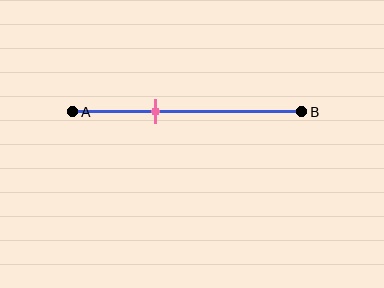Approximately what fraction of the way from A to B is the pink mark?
The pink mark is approximately 35% of the way from A to B.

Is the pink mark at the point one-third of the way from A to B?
Yes, the mark is approximately at the one-third point.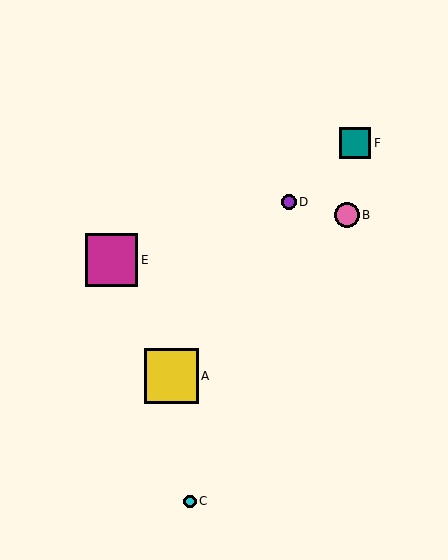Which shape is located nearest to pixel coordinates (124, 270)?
The magenta square (labeled E) at (112, 260) is nearest to that location.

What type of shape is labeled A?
Shape A is a yellow square.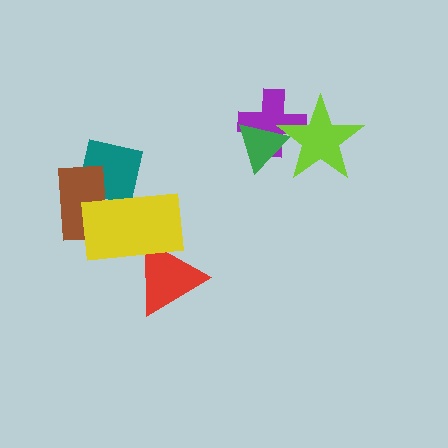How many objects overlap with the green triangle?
2 objects overlap with the green triangle.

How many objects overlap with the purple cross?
2 objects overlap with the purple cross.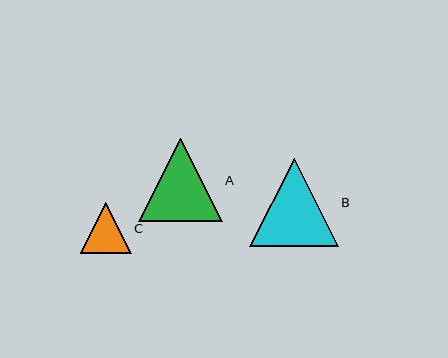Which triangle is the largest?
Triangle B is the largest with a size of approximately 88 pixels.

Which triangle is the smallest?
Triangle C is the smallest with a size of approximately 51 pixels.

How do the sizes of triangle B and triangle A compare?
Triangle B and triangle A are approximately the same size.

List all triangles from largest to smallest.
From largest to smallest: B, A, C.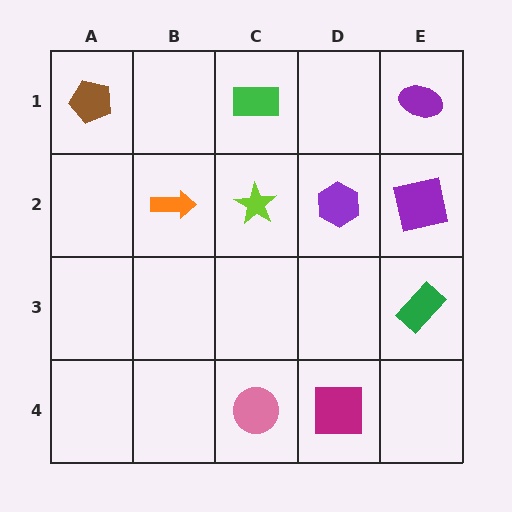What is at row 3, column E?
A green rectangle.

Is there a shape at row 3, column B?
No, that cell is empty.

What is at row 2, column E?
A purple square.